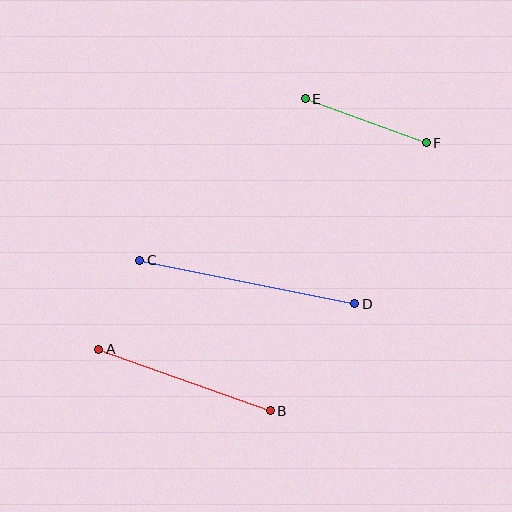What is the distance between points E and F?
The distance is approximately 129 pixels.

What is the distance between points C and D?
The distance is approximately 219 pixels.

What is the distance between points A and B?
The distance is approximately 182 pixels.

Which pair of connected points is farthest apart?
Points C and D are farthest apart.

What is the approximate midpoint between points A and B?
The midpoint is at approximately (185, 380) pixels.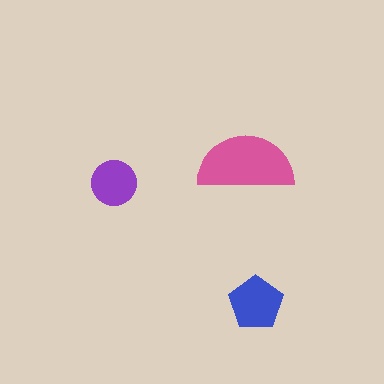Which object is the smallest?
The purple circle.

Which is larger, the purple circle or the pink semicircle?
The pink semicircle.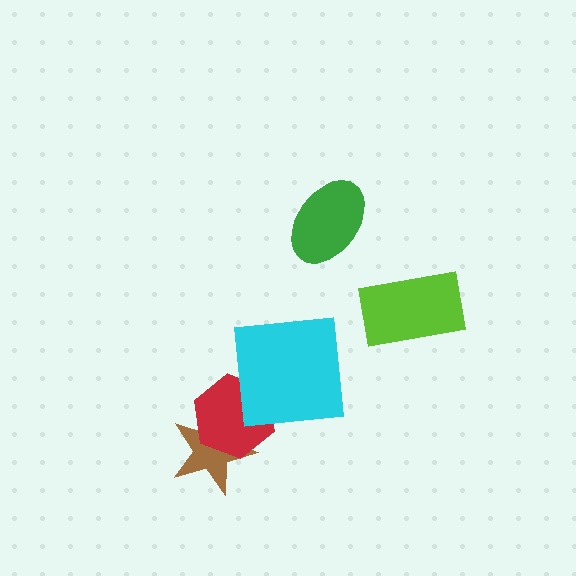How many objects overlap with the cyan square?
1 object overlaps with the cyan square.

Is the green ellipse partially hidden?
No, no other shape covers it.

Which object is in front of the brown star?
The red hexagon is in front of the brown star.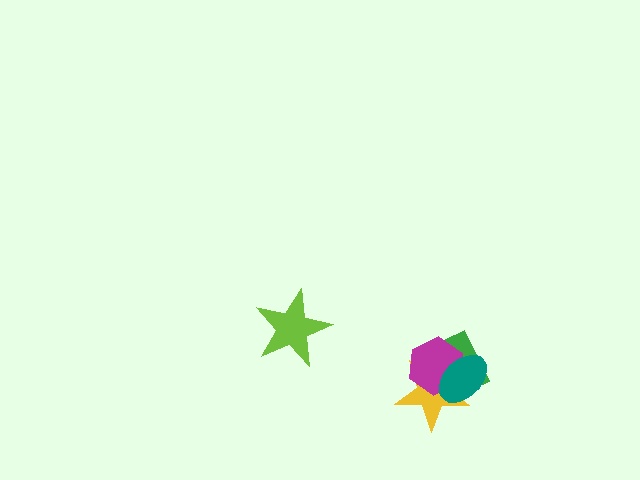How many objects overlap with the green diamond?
3 objects overlap with the green diamond.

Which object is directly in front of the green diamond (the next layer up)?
The yellow star is directly in front of the green diamond.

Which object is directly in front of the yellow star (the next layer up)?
The magenta hexagon is directly in front of the yellow star.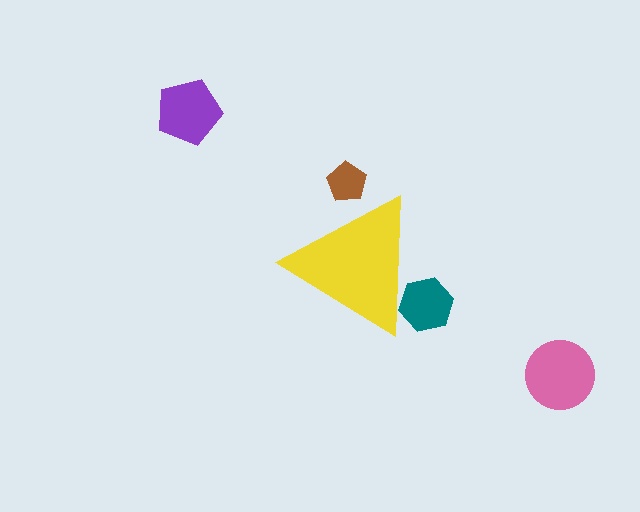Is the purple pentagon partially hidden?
No, the purple pentagon is fully visible.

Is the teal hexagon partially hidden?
Yes, the teal hexagon is partially hidden behind the yellow triangle.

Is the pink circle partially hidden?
No, the pink circle is fully visible.